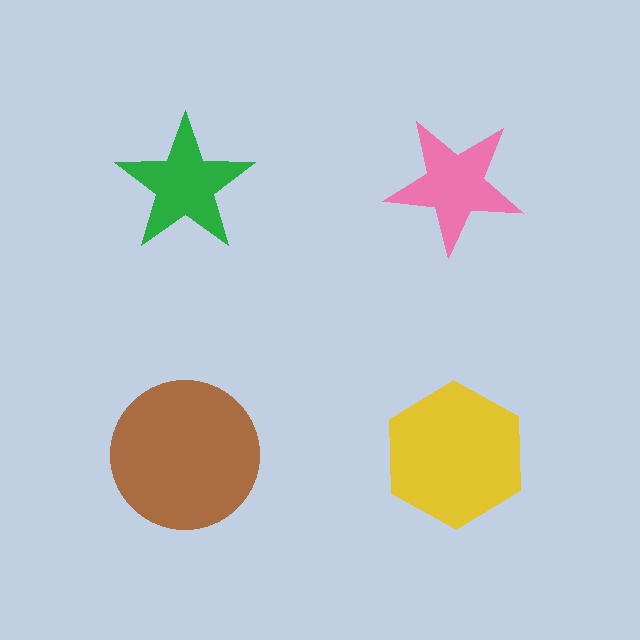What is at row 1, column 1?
A green star.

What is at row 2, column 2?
A yellow hexagon.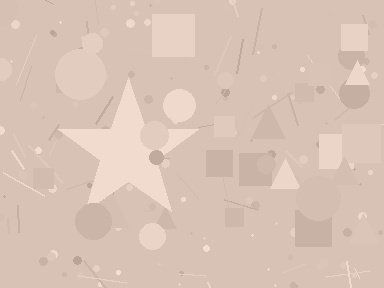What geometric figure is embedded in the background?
A star is embedded in the background.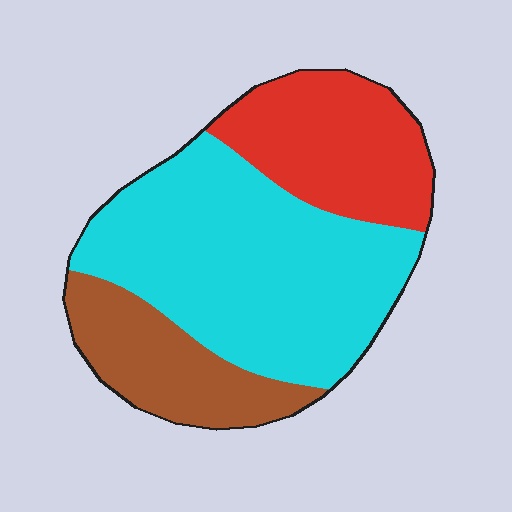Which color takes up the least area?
Brown, at roughly 20%.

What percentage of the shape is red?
Red covers roughly 25% of the shape.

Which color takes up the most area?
Cyan, at roughly 55%.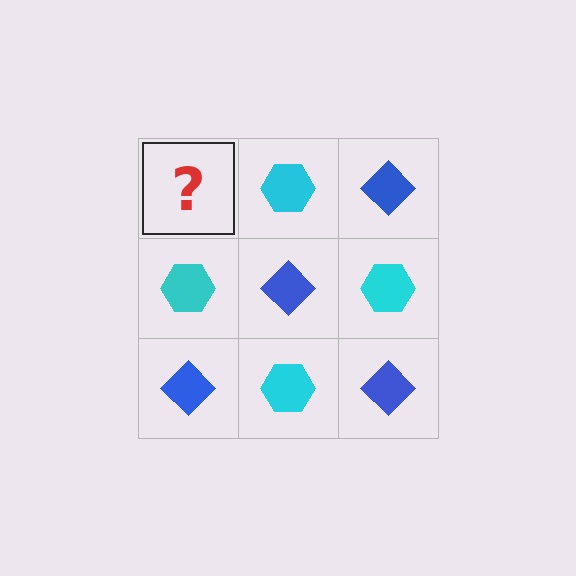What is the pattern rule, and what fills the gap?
The rule is that it alternates blue diamond and cyan hexagon in a checkerboard pattern. The gap should be filled with a blue diamond.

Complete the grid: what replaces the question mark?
The question mark should be replaced with a blue diamond.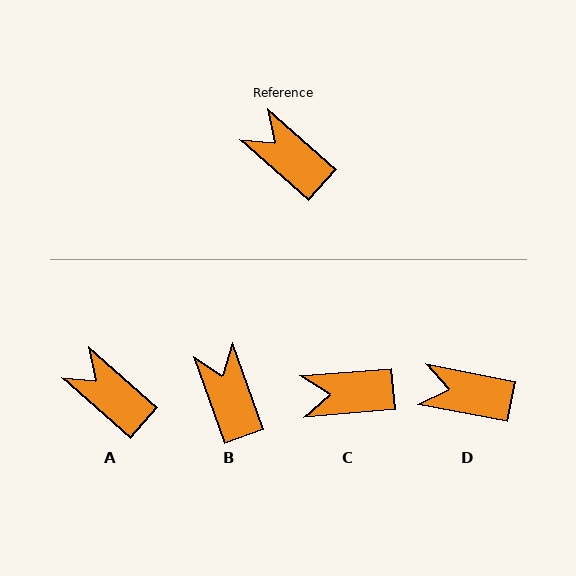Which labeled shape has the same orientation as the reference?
A.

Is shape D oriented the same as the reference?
No, it is off by about 31 degrees.